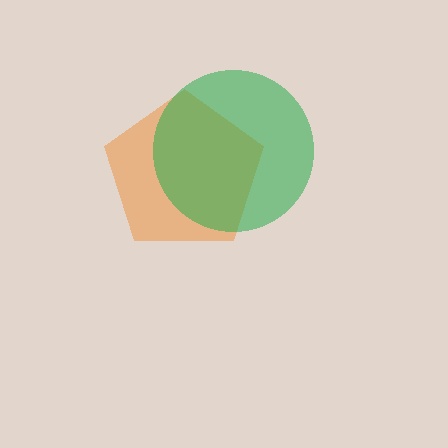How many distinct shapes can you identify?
There are 2 distinct shapes: an orange pentagon, a green circle.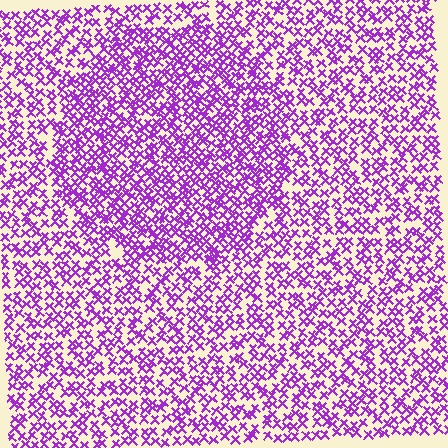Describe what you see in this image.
The image contains small purple elements arranged at two different densities. A circle-shaped region is visible where the elements are more densely packed than the surrounding area.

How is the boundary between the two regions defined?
The boundary is defined by a change in element density (approximately 1.5x ratio). All elements are the same color, size, and shape.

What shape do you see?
I see a circle.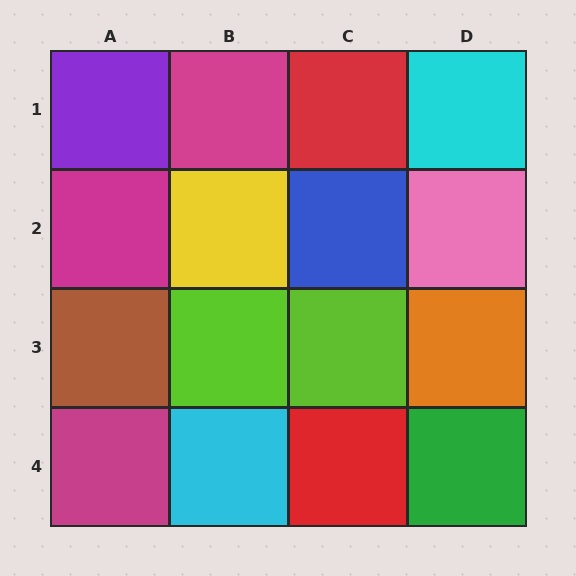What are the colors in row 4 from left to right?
Magenta, cyan, red, green.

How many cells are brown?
1 cell is brown.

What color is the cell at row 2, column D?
Pink.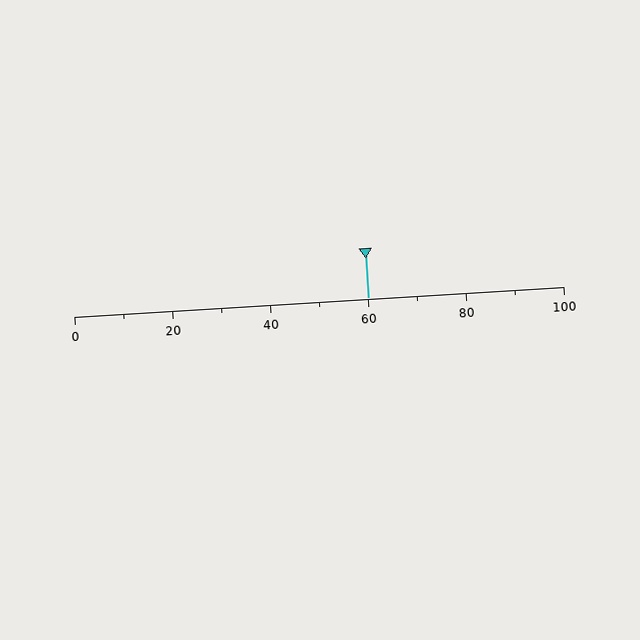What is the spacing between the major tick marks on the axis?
The major ticks are spaced 20 apart.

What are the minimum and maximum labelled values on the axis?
The axis runs from 0 to 100.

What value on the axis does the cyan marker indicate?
The marker indicates approximately 60.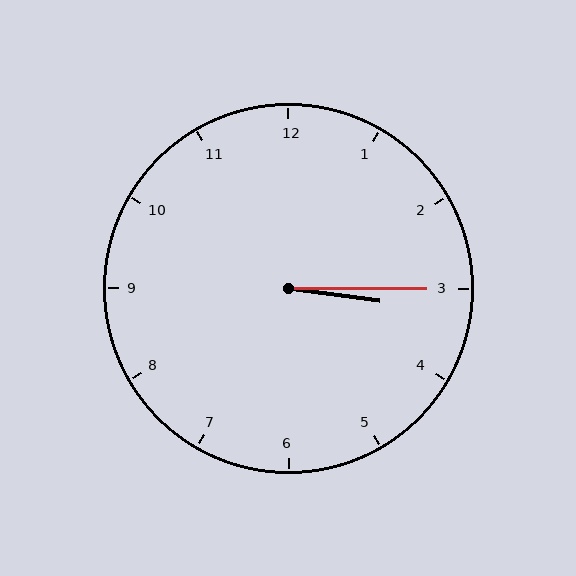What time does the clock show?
3:15.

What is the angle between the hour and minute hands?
Approximately 8 degrees.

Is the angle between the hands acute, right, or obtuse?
It is acute.